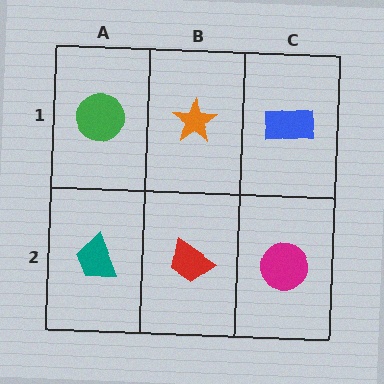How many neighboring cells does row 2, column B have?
3.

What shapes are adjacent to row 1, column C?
A magenta circle (row 2, column C), an orange star (row 1, column B).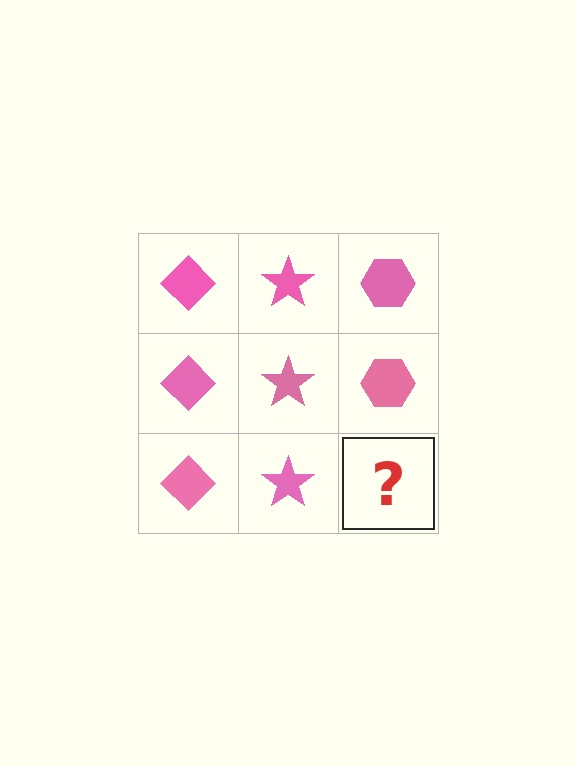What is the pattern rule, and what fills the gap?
The rule is that each column has a consistent shape. The gap should be filled with a pink hexagon.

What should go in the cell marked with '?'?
The missing cell should contain a pink hexagon.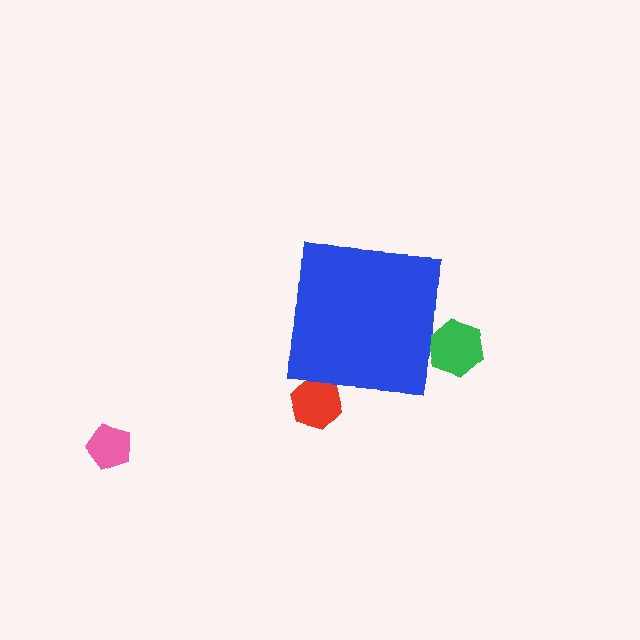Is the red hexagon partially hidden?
Yes, the red hexagon is partially hidden behind the blue square.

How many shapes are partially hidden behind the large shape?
2 shapes are partially hidden.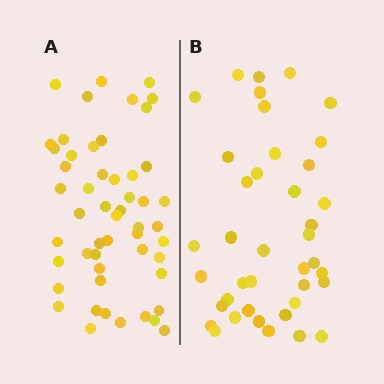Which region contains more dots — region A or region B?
Region A (the left region) has more dots.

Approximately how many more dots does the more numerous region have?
Region A has roughly 12 or so more dots than region B.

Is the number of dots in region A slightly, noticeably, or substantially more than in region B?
Region A has noticeably more, but not dramatically so. The ratio is roughly 1.3 to 1.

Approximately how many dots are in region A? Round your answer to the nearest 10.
About 50 dots. (The exact count is 52, which rounds to 50.)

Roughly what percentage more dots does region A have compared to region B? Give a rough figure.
About 30% more.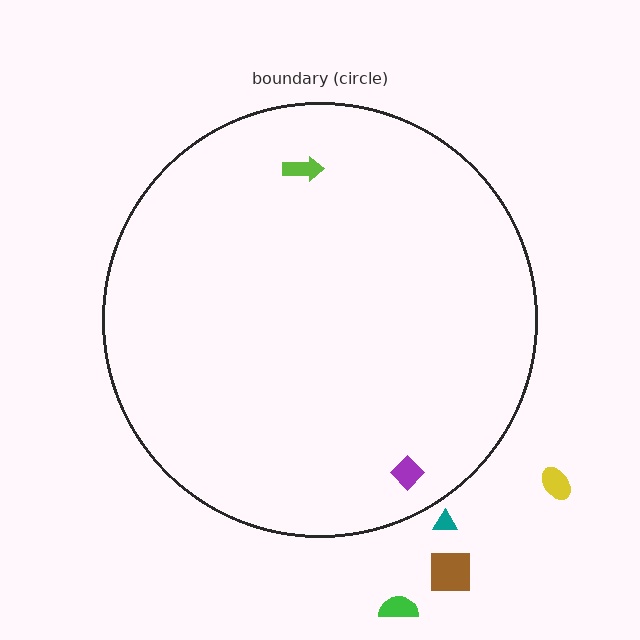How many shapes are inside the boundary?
2 inside, 4 outside.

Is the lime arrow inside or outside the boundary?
Inside.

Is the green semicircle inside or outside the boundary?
Outside.